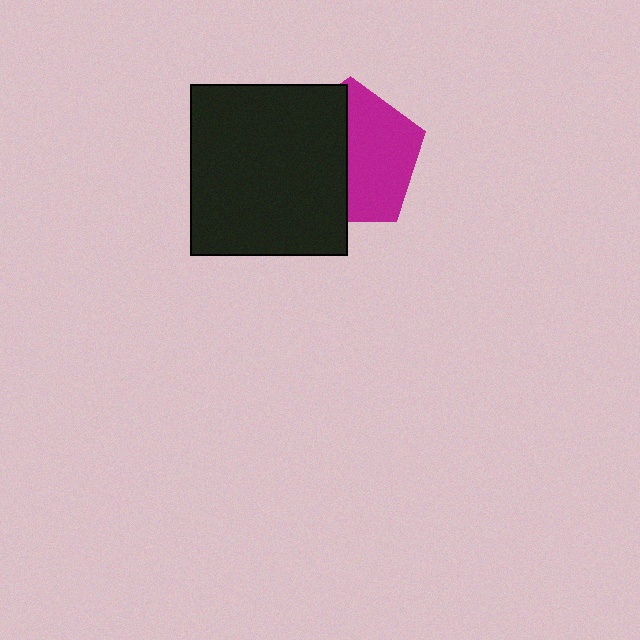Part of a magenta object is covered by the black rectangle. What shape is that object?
It is a pentagon.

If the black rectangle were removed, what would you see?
You would see the complete magenta pentagon.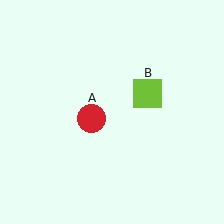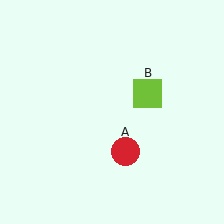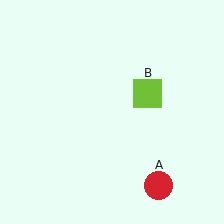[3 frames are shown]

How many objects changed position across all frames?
1 object changed position: red circle (object A).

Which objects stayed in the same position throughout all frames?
Lime square (object B) remained stationary.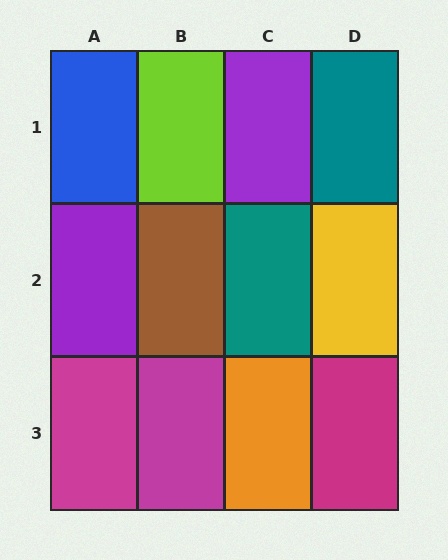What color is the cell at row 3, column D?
Magenta.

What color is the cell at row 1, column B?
Lime.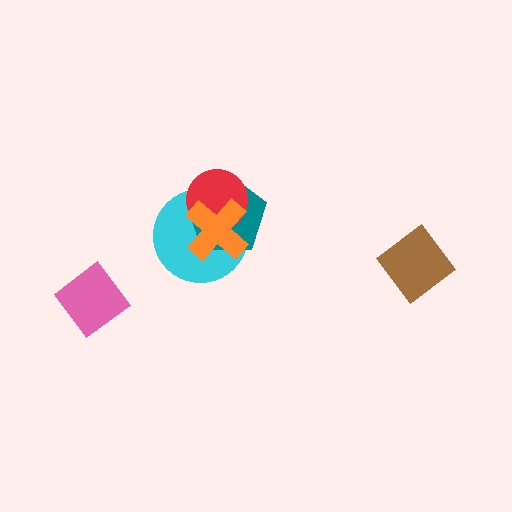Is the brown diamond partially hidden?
No, no other shape covers it.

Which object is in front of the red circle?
The orange cross is in front of the red circle.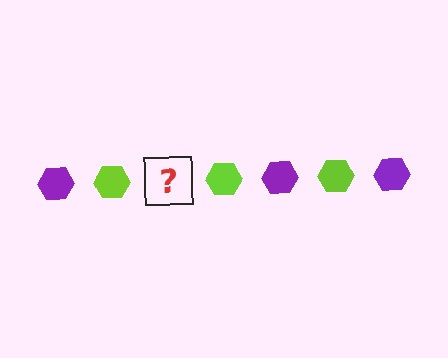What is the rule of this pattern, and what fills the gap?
The rule is that the pattern cycles through purple, lime hexagons. The gap should be filled with a purple hexagon.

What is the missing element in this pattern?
The missing element is a purple hexagon.